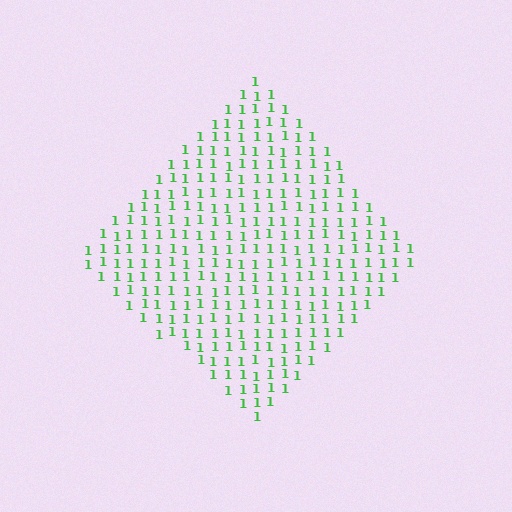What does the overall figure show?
The overall figure shows a diamond.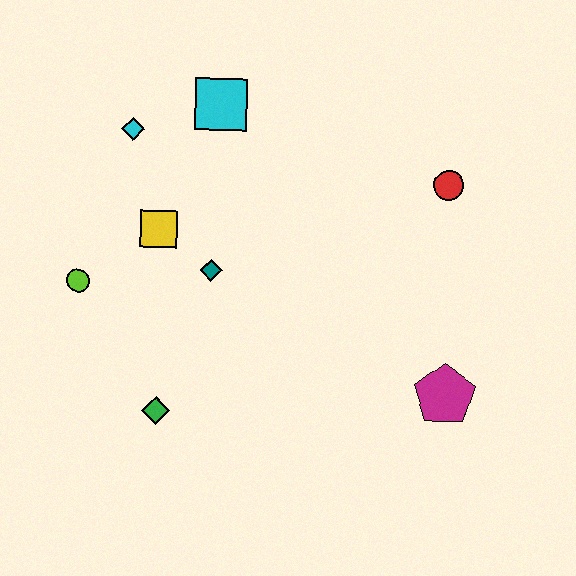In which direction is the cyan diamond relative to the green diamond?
The cyan diamond is above the green diamond.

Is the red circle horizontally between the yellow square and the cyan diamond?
No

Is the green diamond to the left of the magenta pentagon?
Yes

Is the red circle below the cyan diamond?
Yes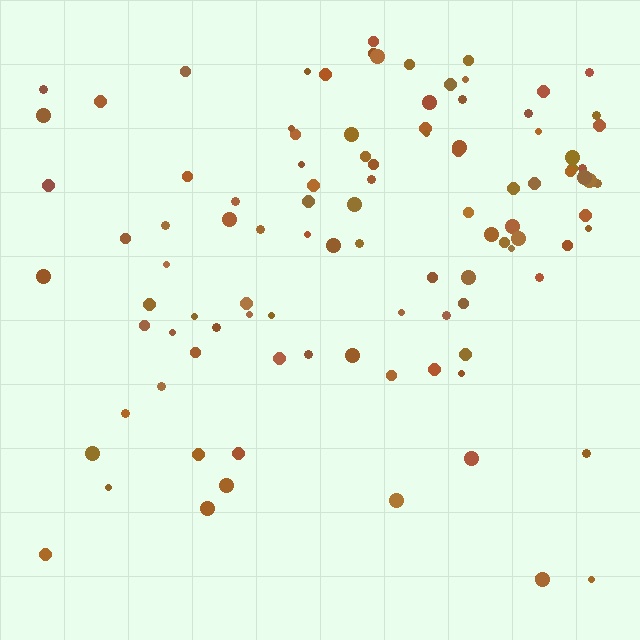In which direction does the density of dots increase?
From bottom to top, with the top side densest.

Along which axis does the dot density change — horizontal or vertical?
Vertical.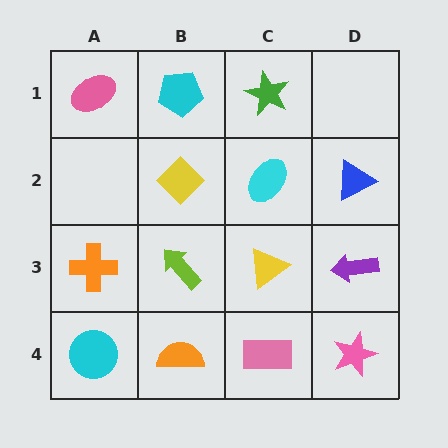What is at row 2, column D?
A blue triangle.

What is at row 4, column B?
An orange semicircle.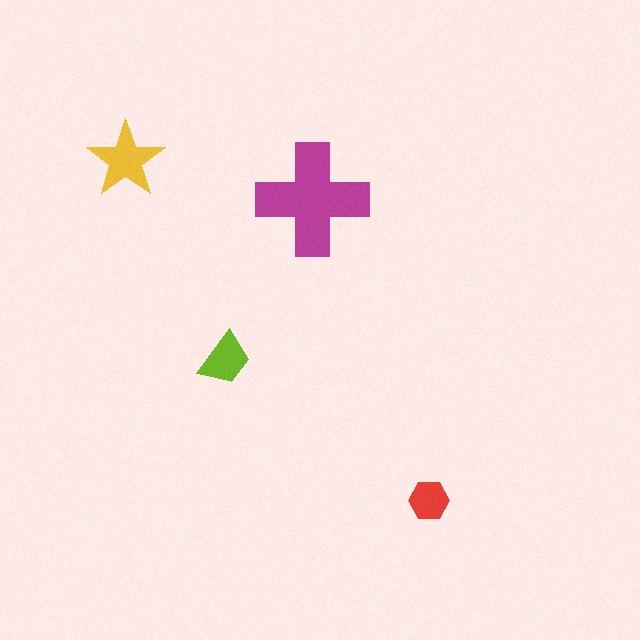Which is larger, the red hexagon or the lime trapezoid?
The lime trapezoid.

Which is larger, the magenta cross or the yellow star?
The magenta cross.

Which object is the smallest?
The red hexagon.